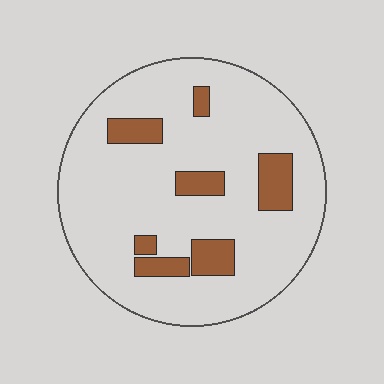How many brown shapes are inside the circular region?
7.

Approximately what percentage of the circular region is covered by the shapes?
Approximately 15%.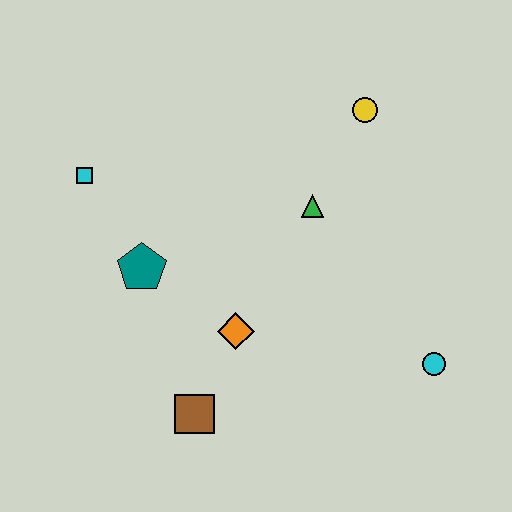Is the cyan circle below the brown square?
No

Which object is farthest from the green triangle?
The brown square is farthest from the green triangle.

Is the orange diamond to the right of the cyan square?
Yes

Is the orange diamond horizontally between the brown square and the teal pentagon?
No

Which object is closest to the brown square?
The orange diamond is closest to the brown square.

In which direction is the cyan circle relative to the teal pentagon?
The cyan circle is to the right of the teal pentagon.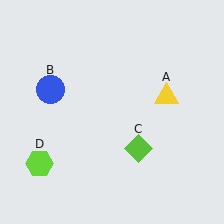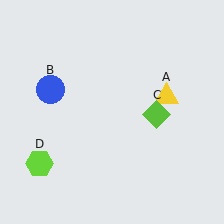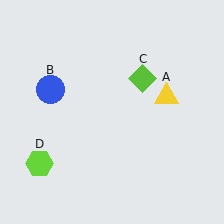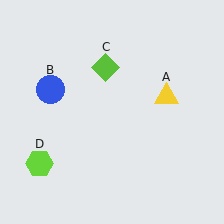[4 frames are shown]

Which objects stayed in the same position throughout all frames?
Yellow triangle (object A) and blue circle (object B) and lime hexagon (object D) remained stationary.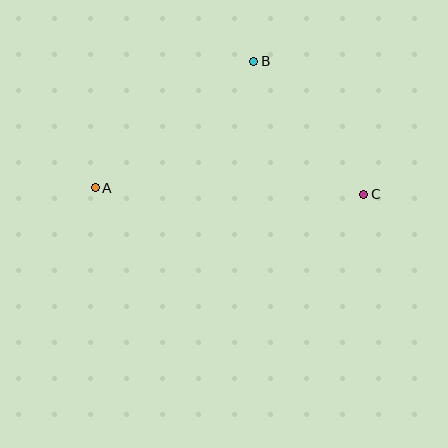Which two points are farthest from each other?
Points A and C are farthest from each other.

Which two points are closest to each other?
Points B and C are closest to each other.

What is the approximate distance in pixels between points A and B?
The distance between A and B is approximately 203 pixels.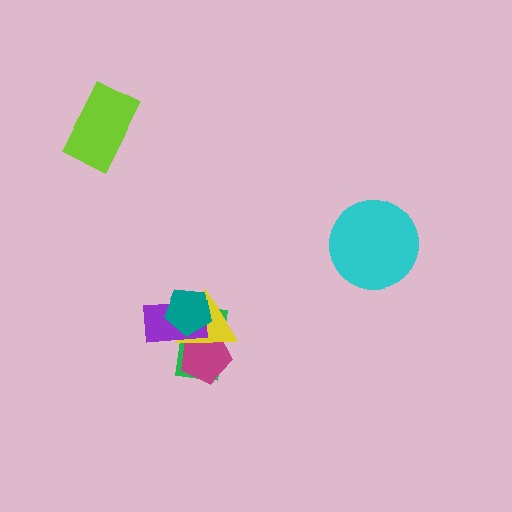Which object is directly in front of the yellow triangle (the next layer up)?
The purple rectangle is directly in front of the yellow triangle.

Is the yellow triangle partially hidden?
Yes, it is partially covered by another shape.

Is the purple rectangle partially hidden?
Yes, it is partially covered by another shape.